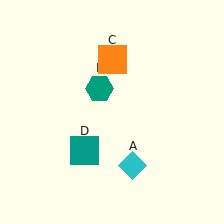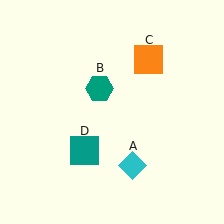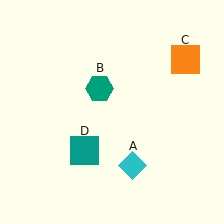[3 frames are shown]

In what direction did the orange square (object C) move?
The orange square (object C) moved right.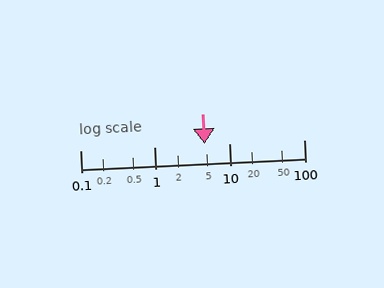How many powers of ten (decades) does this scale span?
The scale spans 3 decades, from 0.1 to 100.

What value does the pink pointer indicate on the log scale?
The pointer indicates approximately 4.6.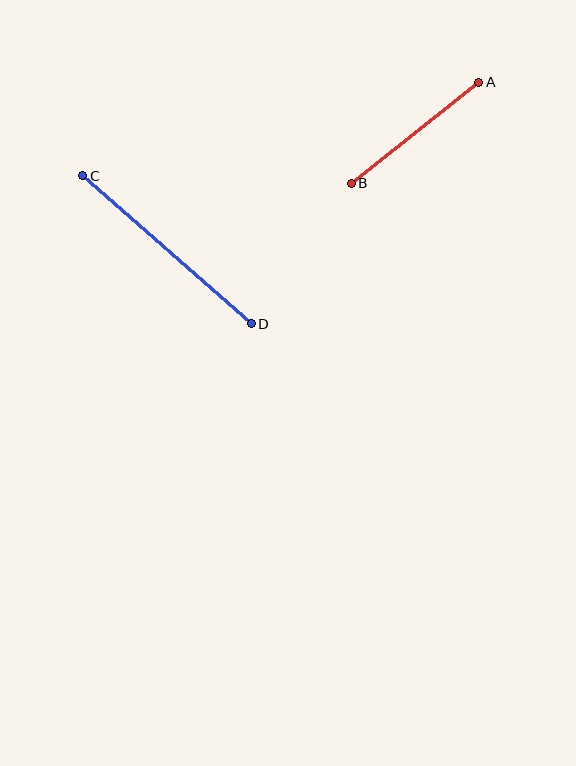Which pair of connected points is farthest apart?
Points C and D are farthest apart.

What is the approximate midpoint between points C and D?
The midpoint is at approximately (167, 250) pixels.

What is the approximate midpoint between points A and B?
The midpoint is at approximately (415, 133) pixels.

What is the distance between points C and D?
The distance is approximately 224 pixels.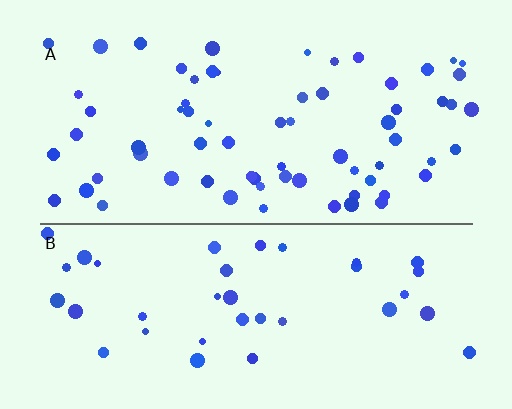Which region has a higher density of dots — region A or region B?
A (the top).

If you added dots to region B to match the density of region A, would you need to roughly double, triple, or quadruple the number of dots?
Approximately double.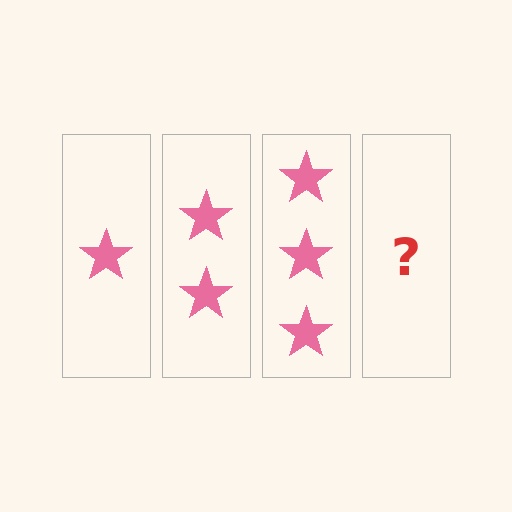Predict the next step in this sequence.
The next step is 4 stars.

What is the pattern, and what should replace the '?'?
The pattern is that each step adds one more star. The '?' should be 4 stars.